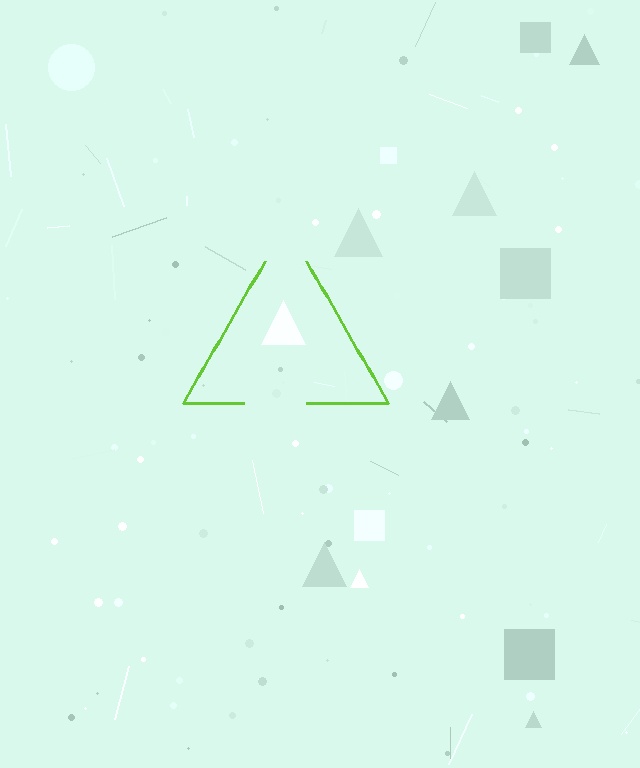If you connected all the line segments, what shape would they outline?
They would outline a triangle.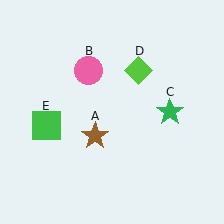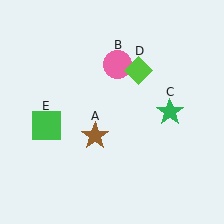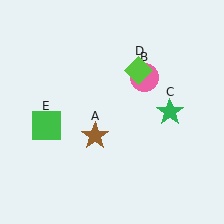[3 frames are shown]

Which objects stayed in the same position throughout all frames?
Brown star (object A) and green star (object C) and lime diamond (object D) and green square (object E) remained stationary.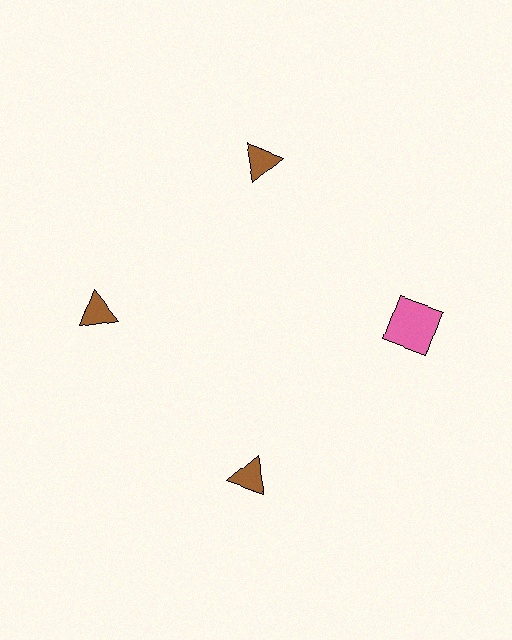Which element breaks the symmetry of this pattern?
The pink square at roughly the 3 o'clock position breaks the symmetry. All other shapes are brown triangles.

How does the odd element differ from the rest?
It differs in both color (pink instead of brown) and shape (square instead of triangle).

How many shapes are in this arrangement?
There are 4 shapes arranged in a ring pattern.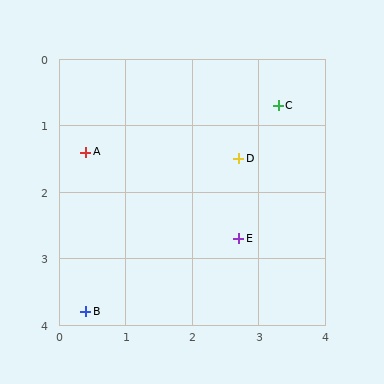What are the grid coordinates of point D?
Point D is at approximately (2.7, 1.5).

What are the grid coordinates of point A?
Point A is at approximately (0.4, 1.4).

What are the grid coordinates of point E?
Point E is at approximately (2.7, 2.7).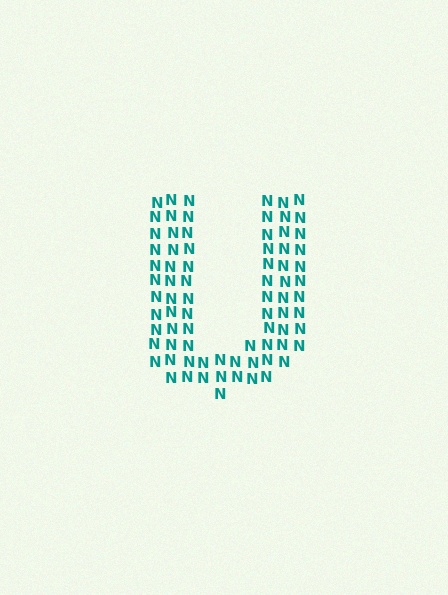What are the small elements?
The small elements are letter N's.